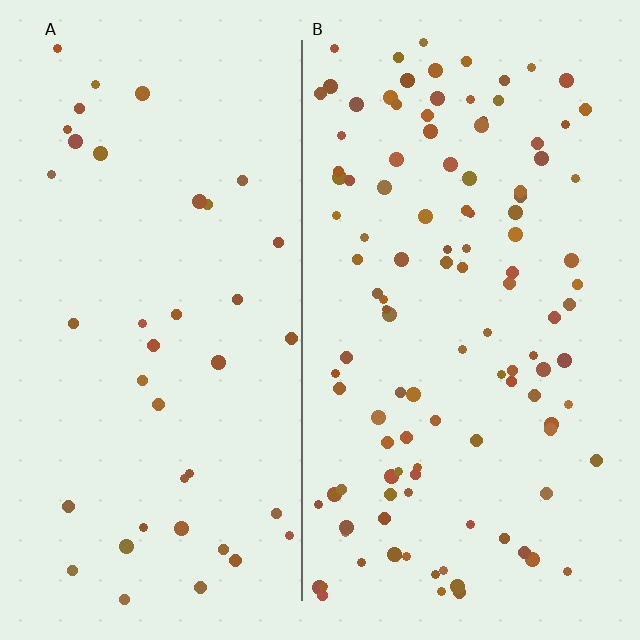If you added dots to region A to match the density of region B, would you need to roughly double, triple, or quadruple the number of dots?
Approximately triple.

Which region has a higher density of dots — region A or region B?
B (the right).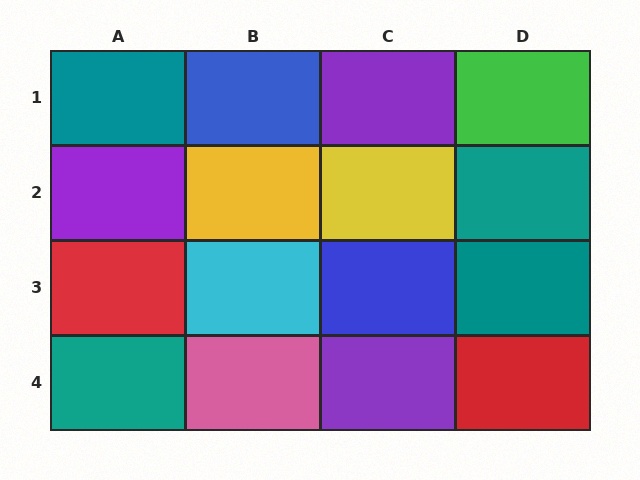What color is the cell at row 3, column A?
Red.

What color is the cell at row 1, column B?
Blue.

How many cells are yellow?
2 cells are yellow.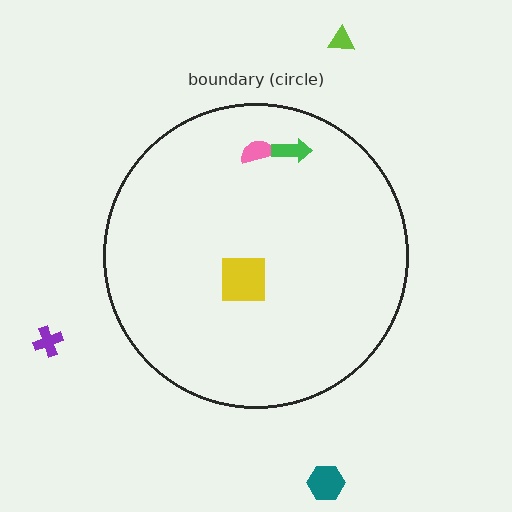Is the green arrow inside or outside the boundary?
Inside.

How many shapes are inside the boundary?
3 inside, 3 outside.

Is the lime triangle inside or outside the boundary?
Outside.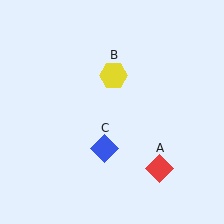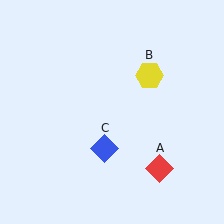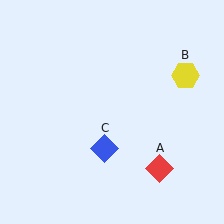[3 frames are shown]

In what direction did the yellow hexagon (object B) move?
The yellow hexagon (object B) moved right.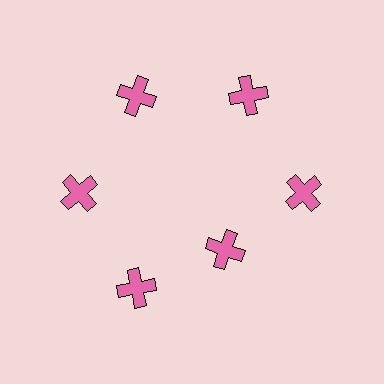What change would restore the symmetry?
The symmetry would be restored by moving it outward, back onto the ring so that all 6 crosses sit at equal angles and equal distance from the center.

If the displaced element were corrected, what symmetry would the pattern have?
It would have 6-fold rotational symmetry — the pattern would map onto itself every 60 degrees.